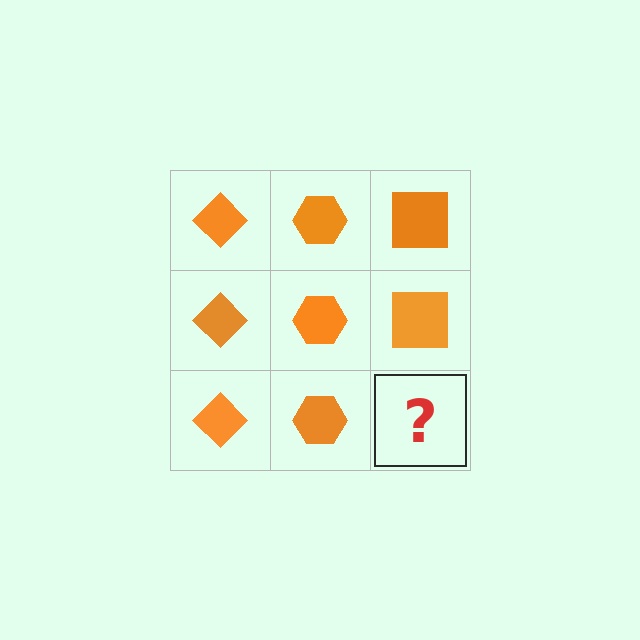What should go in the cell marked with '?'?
The missing cell should contain an orange square.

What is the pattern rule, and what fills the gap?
The rule is that each column has a consistent shape. The gap should be filled with an orange square.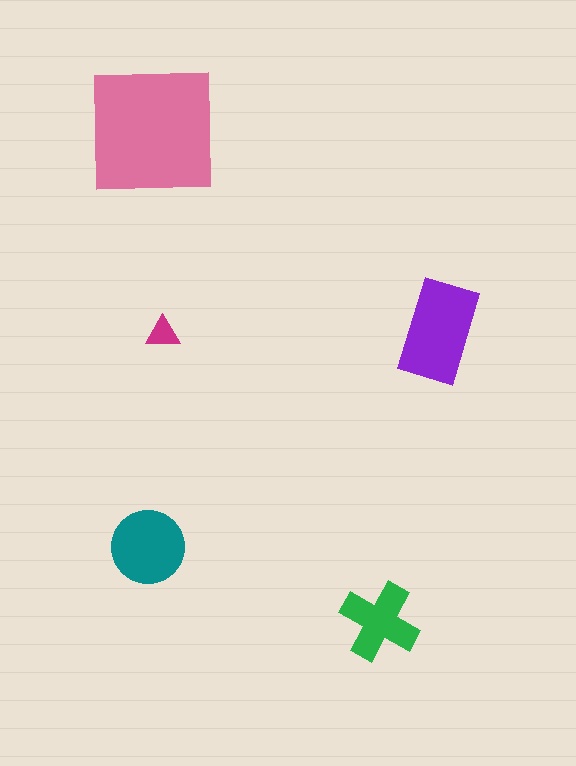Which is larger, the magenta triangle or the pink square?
The pink square.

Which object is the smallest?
The magenta triangle.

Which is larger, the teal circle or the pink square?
The pink square.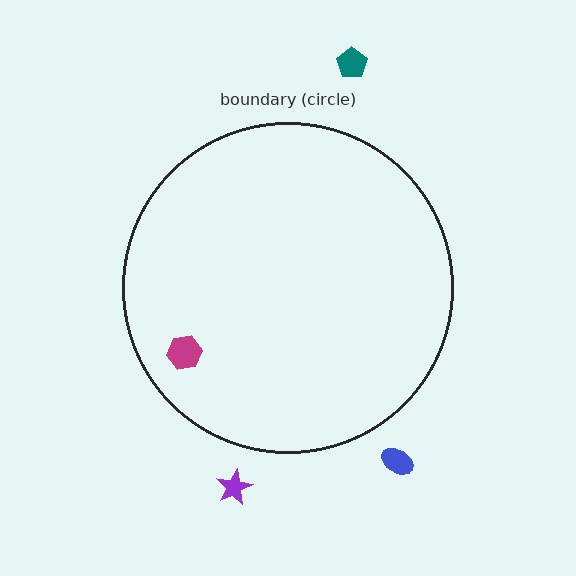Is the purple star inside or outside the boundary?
Outside.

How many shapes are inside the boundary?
1 inside, 3 outside.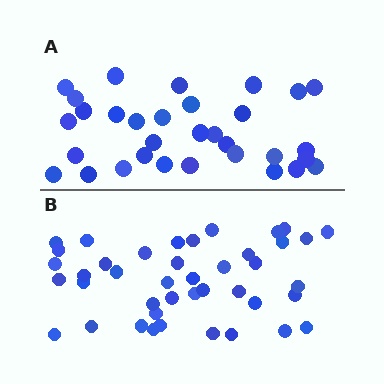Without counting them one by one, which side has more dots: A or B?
Region B (the bottom region) has more dots.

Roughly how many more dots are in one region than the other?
Region B has roughly 10 or so more dots than region A.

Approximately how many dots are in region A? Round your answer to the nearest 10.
About 30 dots. (The exact count is 32, which rounds to 30.)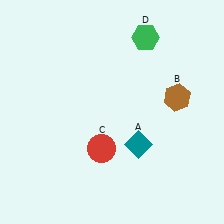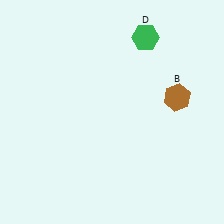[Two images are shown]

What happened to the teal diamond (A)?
The teal diamond (A) was removed in Image 2. It was in the bottom-right area of Image 1.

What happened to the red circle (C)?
The red circle (C) was removed in Image 2. It was in the bottom-left area of Image 1.